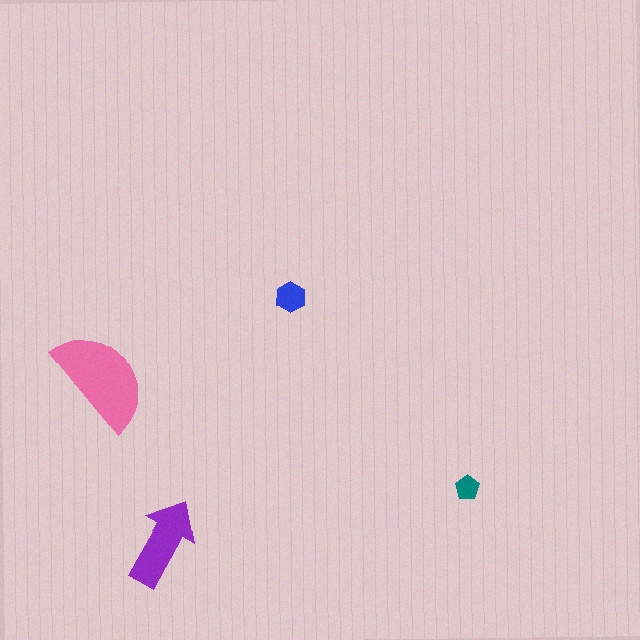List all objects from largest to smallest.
The pink semicircle, the purple arrow, the blue hexagon, the teal pentagon.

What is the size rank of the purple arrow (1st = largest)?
2nd.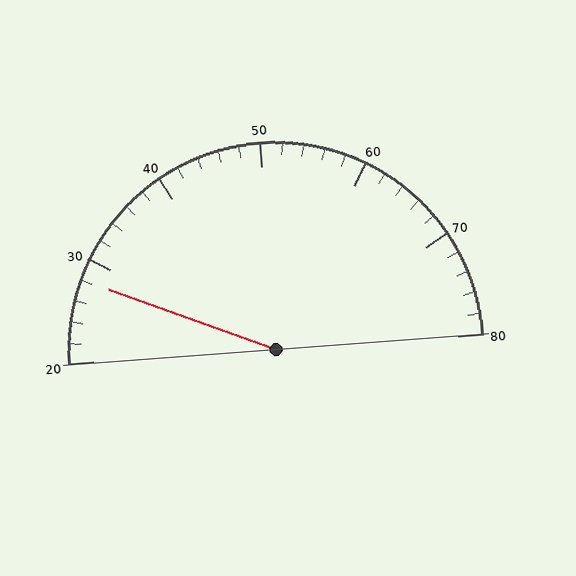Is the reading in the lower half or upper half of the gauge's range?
The reading is in the lower half of the range (20 to 80).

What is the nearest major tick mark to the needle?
The nearest major tick mark is 30.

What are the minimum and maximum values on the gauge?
The gauge ranges from 20 to 80.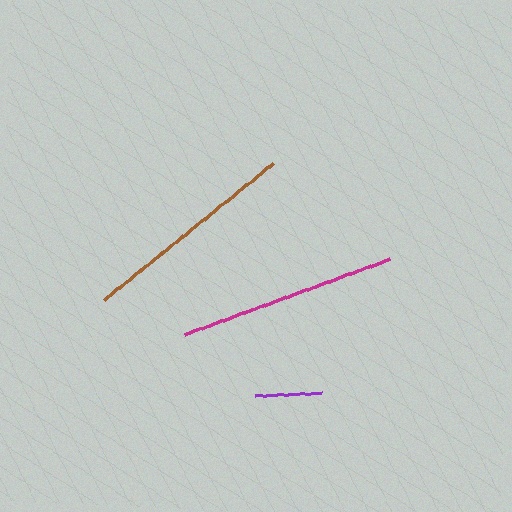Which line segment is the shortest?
The purple line is the shortest at approximately 66 pixels.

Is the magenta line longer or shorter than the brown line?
The magenta line is longer than the brown line.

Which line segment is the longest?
The magenta line is the longest at approximately 218 pixels.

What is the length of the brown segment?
The brown segment is approximately 218 pixels long.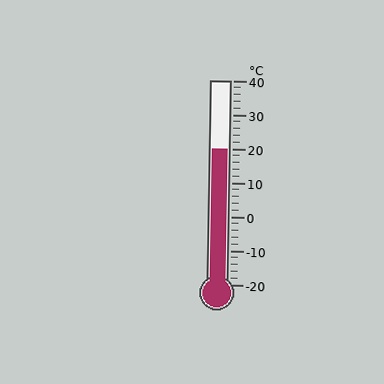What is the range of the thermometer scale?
The thermometer scale ranges from -20°C to 40°C.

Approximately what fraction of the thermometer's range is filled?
The thermometer is filled to approximately 65% of its range.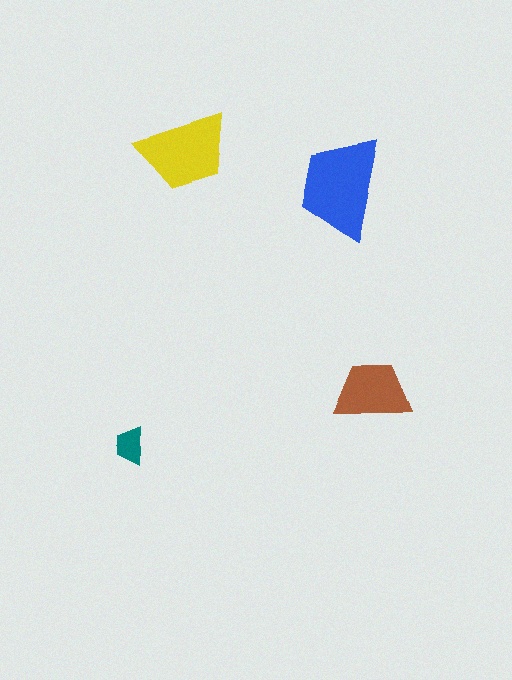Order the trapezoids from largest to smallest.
the blue one, the yellow one, the brown one, the teal one.